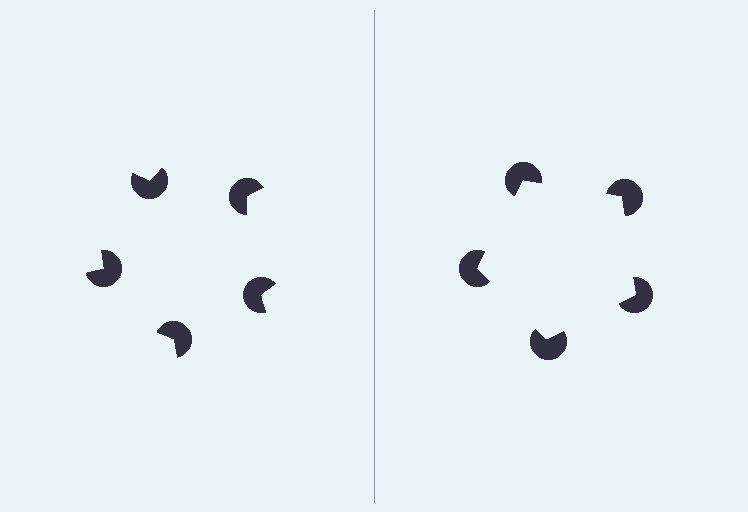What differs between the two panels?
The pac-man discs are positioned identically on both sides; only the wedge orientations differ. On the right they align to a pentagon; on the left they are misaligned.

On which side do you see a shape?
An illusory pentagon appears on the right side. On the left side the wedge cuts are rotated, so no coherent shape forms.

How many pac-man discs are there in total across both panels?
10 — 5 on each side.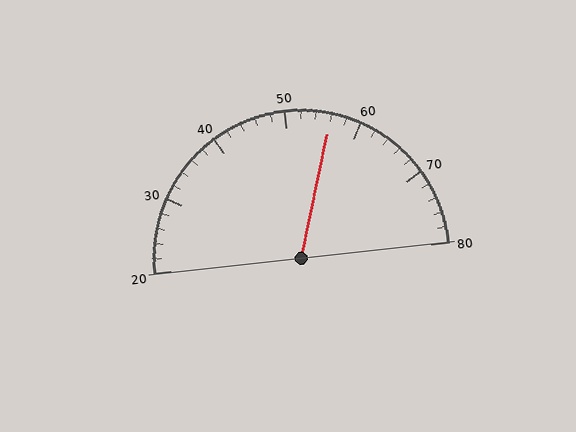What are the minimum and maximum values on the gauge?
The gauge ranges from 20 to 80.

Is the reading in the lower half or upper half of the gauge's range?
The reading is in the upper half of the range (20 to 80).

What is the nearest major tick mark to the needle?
The nearest major tick mark is 60.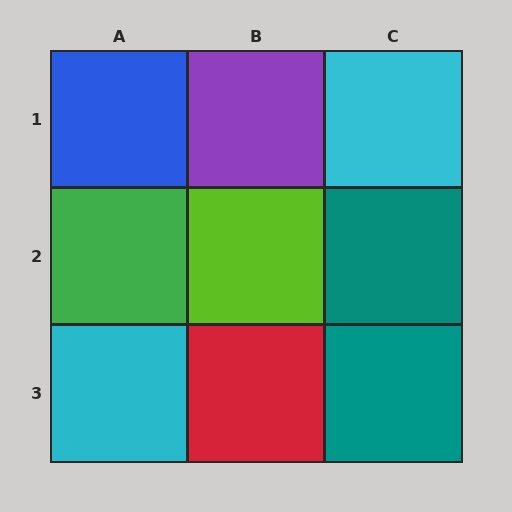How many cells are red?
1 cell is red.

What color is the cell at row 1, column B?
Purple.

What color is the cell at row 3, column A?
Cyan.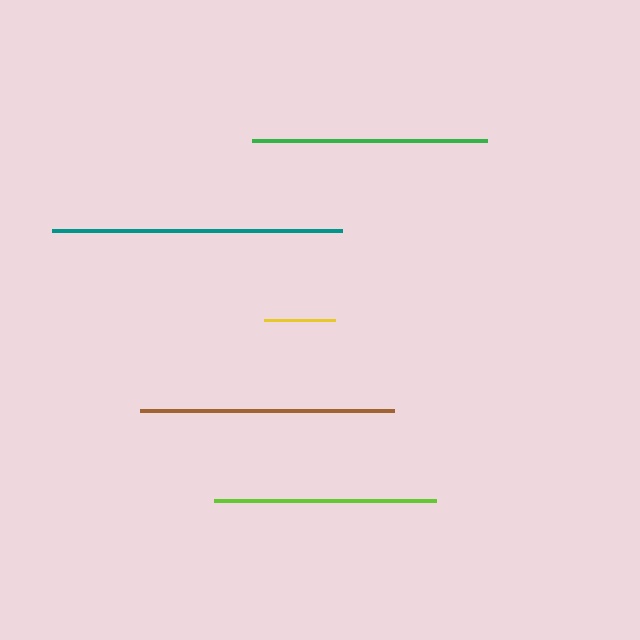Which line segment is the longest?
The teal line is the longest at approximately 290 pixels.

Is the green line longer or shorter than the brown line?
The brown line is longer than the green line.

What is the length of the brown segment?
The brown segment is approximately 254 pixels long.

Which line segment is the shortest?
The yellow line is the shortest at approximately 71 pixels.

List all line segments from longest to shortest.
From longest to shortest: teal, brown, green, lime, yellow.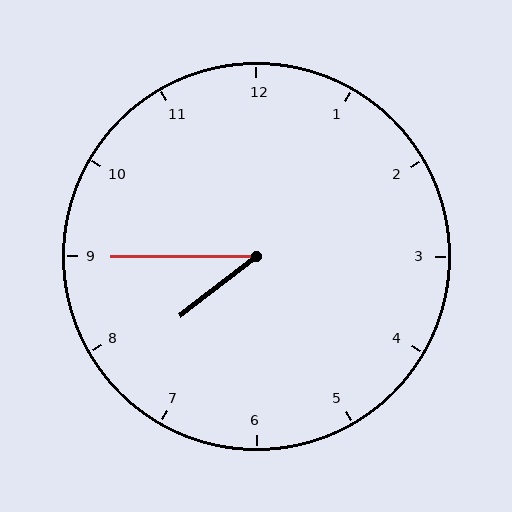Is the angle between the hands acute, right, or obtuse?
It is acute.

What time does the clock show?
7:45.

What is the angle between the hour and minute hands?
Approximately 38 degrees.